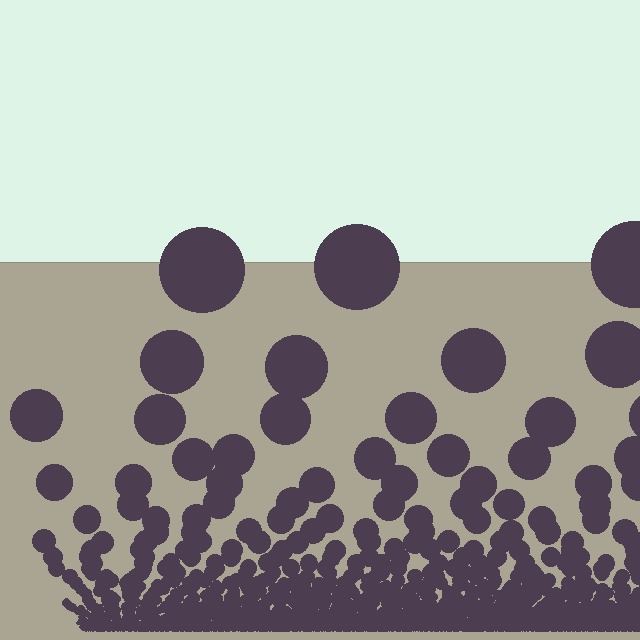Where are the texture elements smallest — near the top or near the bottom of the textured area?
Near the bottom.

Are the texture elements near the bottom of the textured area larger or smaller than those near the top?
Smaller. The gradient is inverted — elements near the bottom are smaller and denser.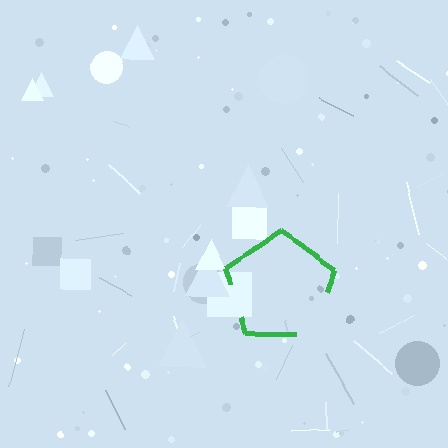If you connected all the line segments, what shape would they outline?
They would outline a pentagon.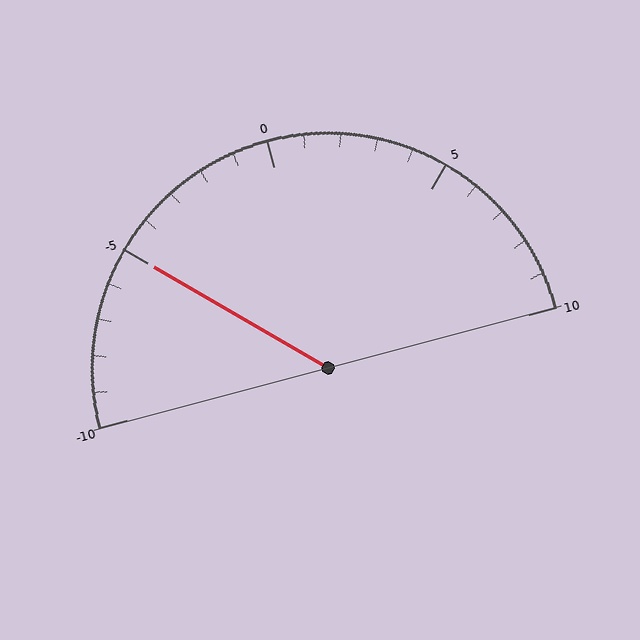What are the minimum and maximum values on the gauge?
The gauge ranges from -10 to 10.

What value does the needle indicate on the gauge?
The needle indicates approximately -5.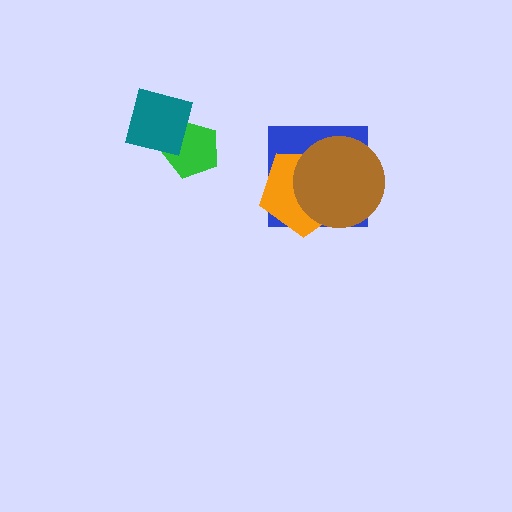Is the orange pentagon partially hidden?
Yes, it is partially covered by another shape.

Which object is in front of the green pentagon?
The teal square is in front of the green pentagon.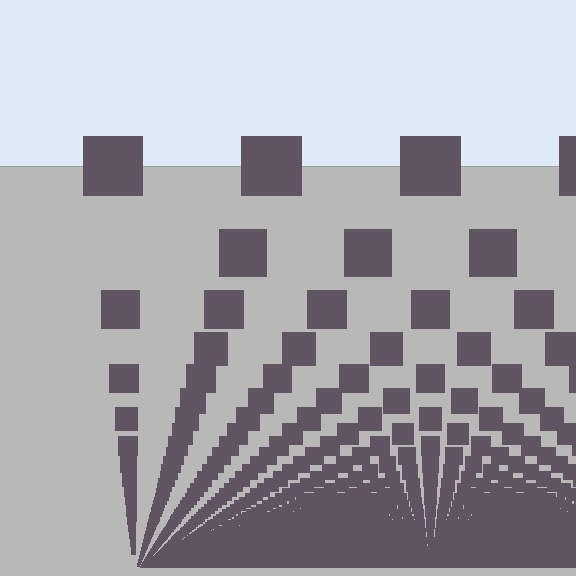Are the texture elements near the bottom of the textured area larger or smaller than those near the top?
Smaller. The gradient is inverted — elements near the bottom are smaller and denser.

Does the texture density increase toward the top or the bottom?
Density increases toward the bottom.